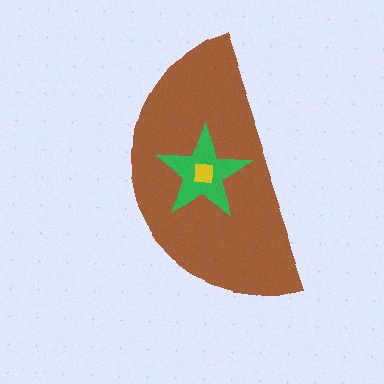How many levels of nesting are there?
3.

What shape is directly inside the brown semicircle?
The green star.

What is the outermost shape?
The brown semicircle.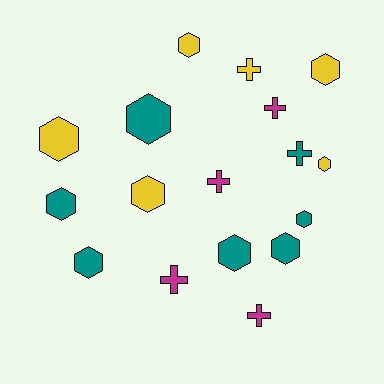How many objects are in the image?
There are 17 objects.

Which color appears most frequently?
Teal, with 7 objects.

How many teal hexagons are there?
There are 6 teal hexagons.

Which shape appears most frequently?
Hexagon, with 11 objects.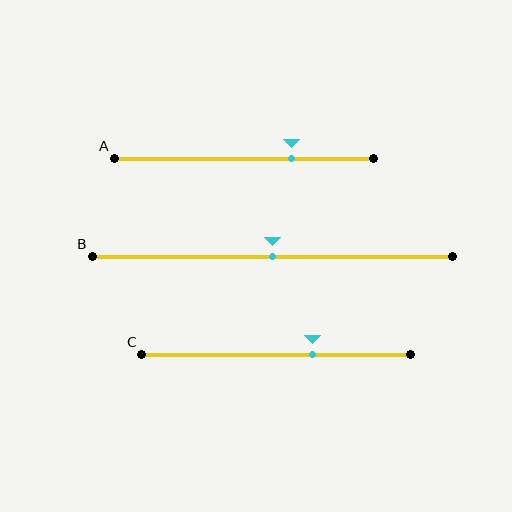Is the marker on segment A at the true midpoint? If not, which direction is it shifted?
No, the marker on segment A is shifted to the right by about 18% of the segment length.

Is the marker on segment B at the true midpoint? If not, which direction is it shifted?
Yes, the marker on segment B is at the true midpoint.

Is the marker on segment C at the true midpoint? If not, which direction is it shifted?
No, the marker on segment C is shifted to the right by about 14% of the segment length.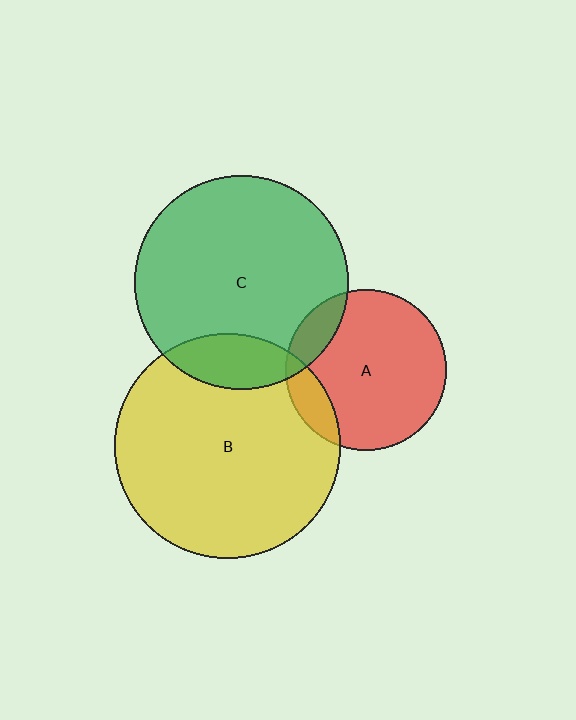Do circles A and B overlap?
Yes.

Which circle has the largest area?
Circle B (yellow).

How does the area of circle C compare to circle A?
Approximately 1.7 times.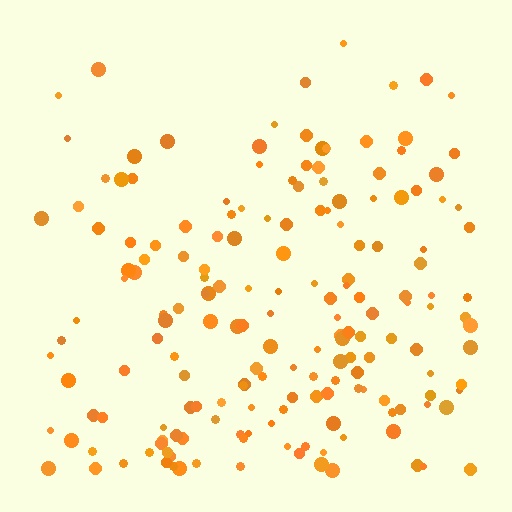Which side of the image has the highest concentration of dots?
The bottom.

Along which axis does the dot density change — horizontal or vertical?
Vertical.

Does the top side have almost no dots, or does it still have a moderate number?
Still a moderate number, just noticeably fewer than the bottom.